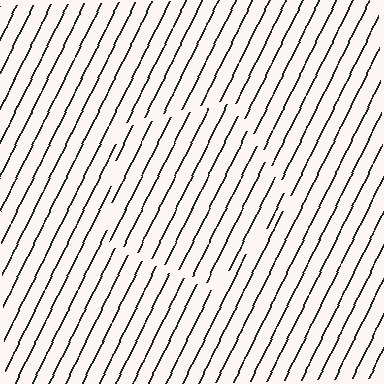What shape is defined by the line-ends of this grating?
An illusory pentagon. The interior of the shape contains the same grating, shifted by half a period — the contour is defined by the phase discontinuity where line-ends from the inner and outer gratings abut.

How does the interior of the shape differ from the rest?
The interior of the shape contains the same grating, shifted by half a period — the contour is defined by the phase discontinuity where line-ends from the inner and outer gratings abut.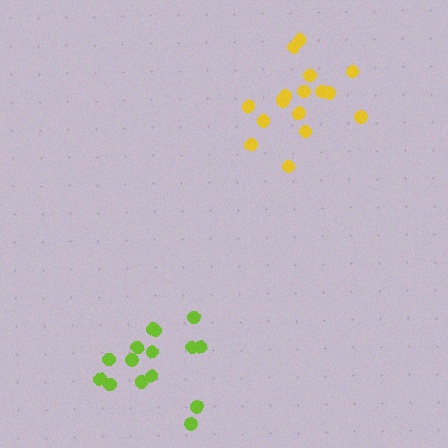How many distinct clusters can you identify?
There are 2 distinct clusters.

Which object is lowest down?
The lime cluster is bottommost.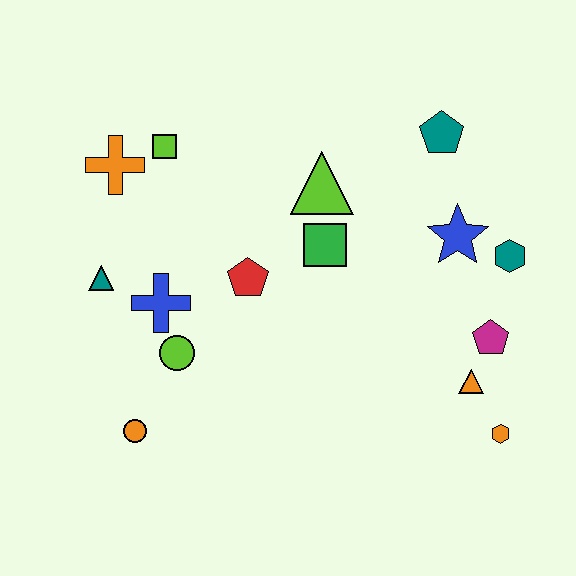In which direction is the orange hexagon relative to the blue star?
The orange hexagon is below the blue star.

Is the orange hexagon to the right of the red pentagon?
Yes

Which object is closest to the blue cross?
The lime circle is closest to the blue cross.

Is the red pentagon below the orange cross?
Yes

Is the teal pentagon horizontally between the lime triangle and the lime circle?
No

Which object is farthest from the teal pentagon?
The orange circle is farthest from the teal pentagon.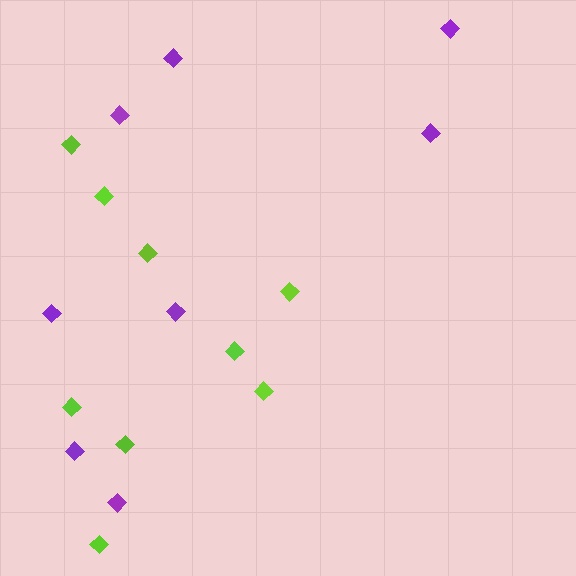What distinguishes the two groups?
There are 2 groups: one group of purple diamonds (8) and one group of lime diamonds (9).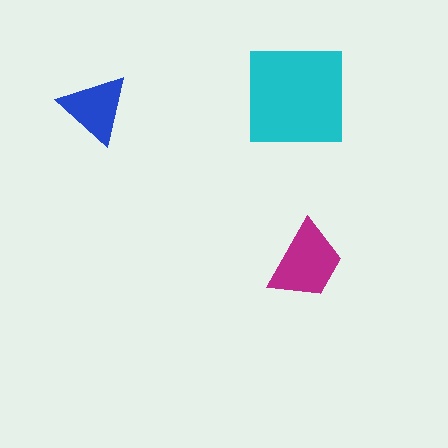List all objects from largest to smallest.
The cyan square, the magenta trapezoid, the blue triangle.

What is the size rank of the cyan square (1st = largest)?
1st.